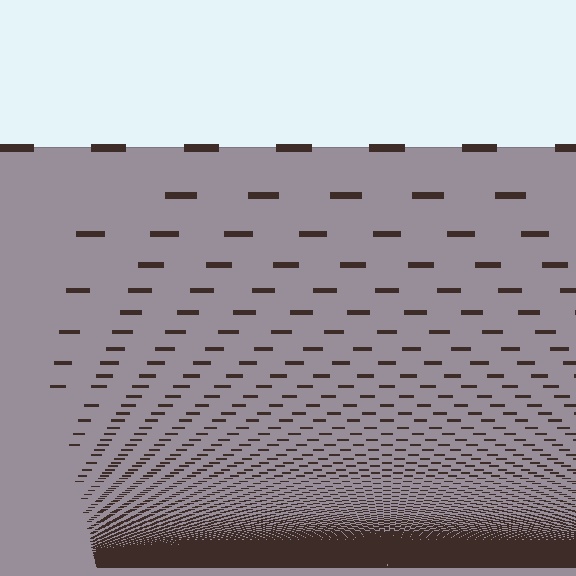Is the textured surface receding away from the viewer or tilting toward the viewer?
The surface appears to tilt toward the viewer. Texture elements get larger and sparser toward the top.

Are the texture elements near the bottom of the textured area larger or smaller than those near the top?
Smaller. The gradient is inverted — elements near the bottom are smaller and denser.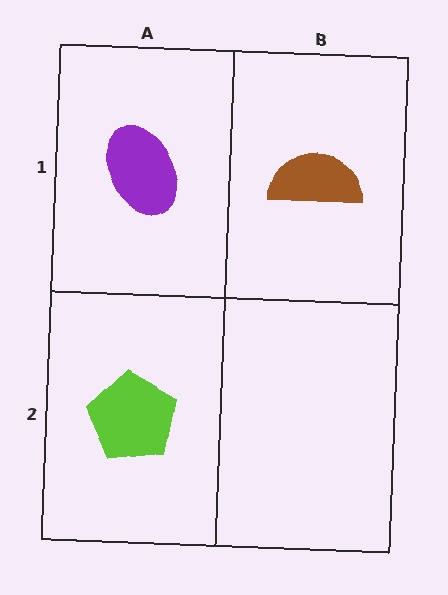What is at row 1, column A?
A purple ellipse.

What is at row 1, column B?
A brown semicircle.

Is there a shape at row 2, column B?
No, that cell is empty.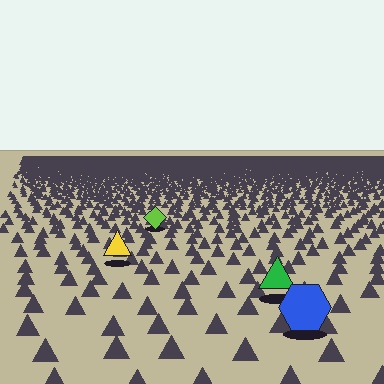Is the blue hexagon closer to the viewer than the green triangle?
Yes. The blue hexagon is closer — you can tell from the texture gradient: the ground texture is coarser near it.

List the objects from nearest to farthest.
From nearest to farthest: the blue hexagon, the green triangle, the yellow triangle, the lime diamond.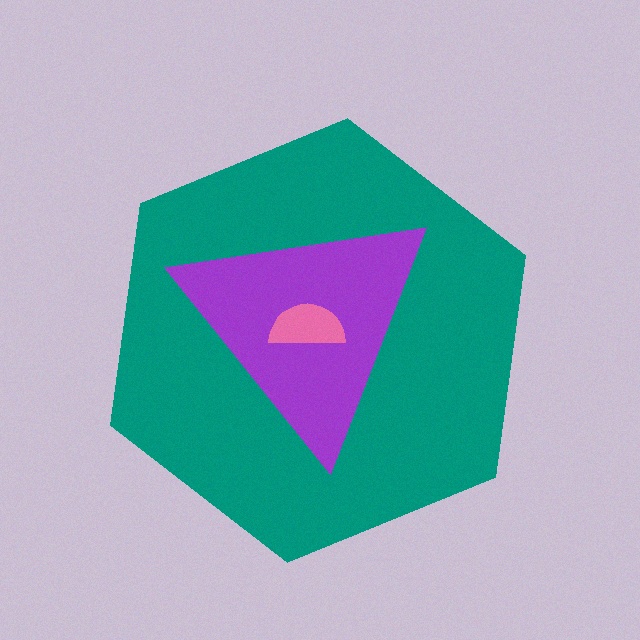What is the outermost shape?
The teal hexagon.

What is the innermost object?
The pink semicircle.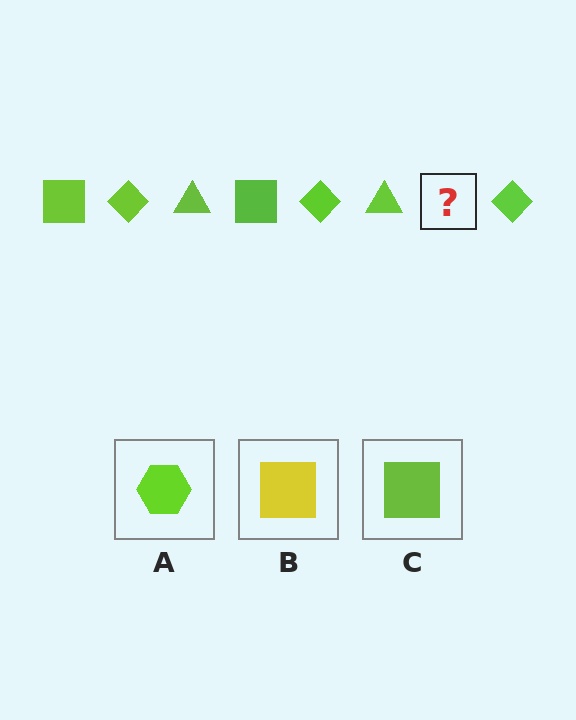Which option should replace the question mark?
Option C.